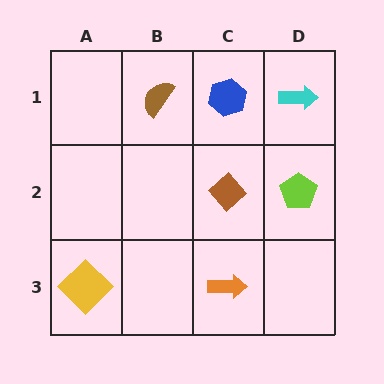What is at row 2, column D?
A lime pentagon.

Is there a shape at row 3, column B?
No, that cell is empty.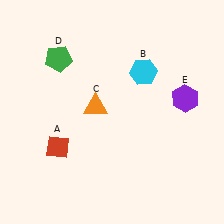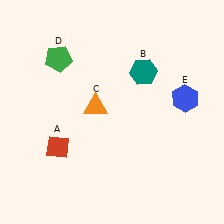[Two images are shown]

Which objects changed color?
B changed from cyan to teal. E changed from purple to blue.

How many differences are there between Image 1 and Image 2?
There are 2 differences between the two images.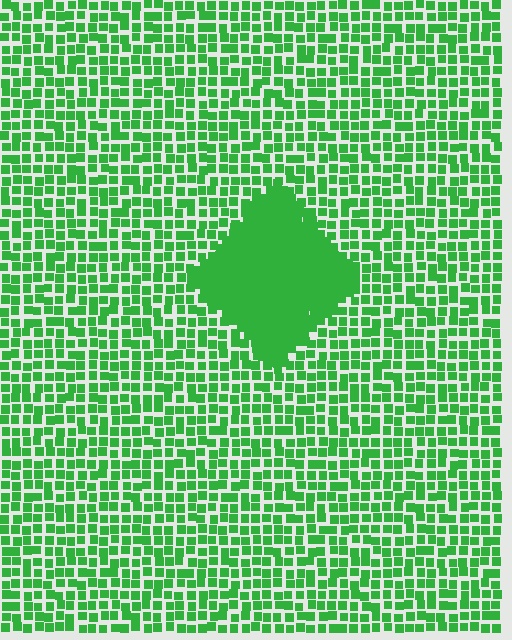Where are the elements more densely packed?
The elements are more densely packed inside the diamond boundary.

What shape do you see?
I see a diamond.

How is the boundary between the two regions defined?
The boundary is defined by a change in element density (approximately 2.3x ratio). All elements are the same color, size, and shape.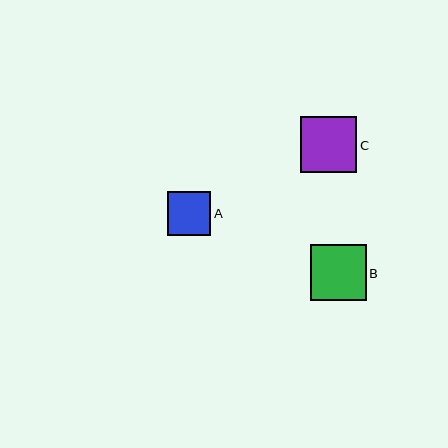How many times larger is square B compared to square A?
Square B is approximately 1.3 times the size of square A.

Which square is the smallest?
Square A is the smallest with a size of approximately 43 pixels.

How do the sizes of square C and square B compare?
Square C and square B are approximately the same size.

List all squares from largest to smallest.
From largest to smallest: C, B, A.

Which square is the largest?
Square C is the largest with a size of approximately 56 pixels.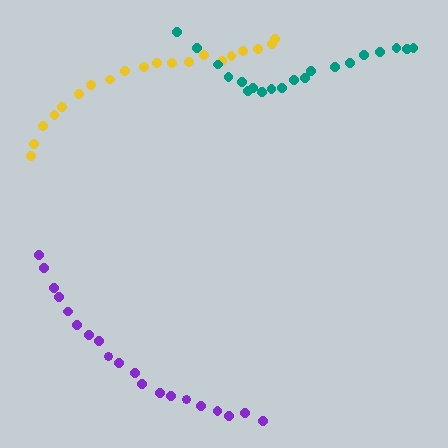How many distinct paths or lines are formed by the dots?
There are 3 distinct paths.